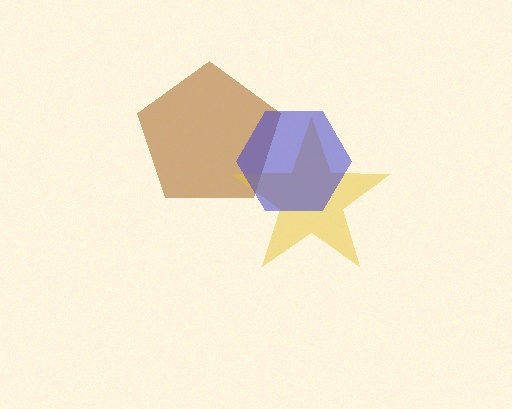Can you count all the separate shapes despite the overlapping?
Yes, there are 3 separate shapes.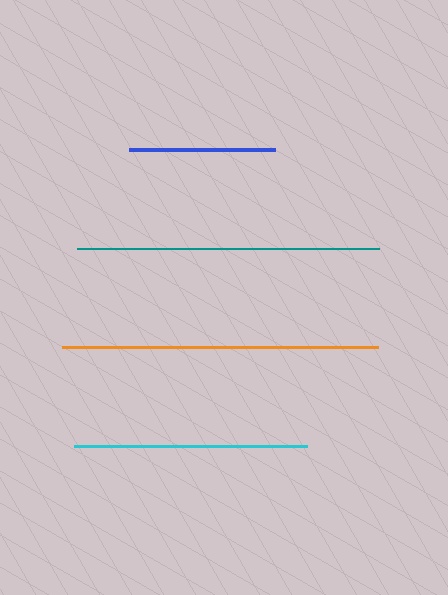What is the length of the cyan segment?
The cyan segment is approximately 232 pixels long.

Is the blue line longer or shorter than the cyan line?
The cyan line is longer than the blue line.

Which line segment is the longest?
The orange line is the longest at approximately 316 pixels.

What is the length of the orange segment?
The orange segment is approximately 316 pixels long.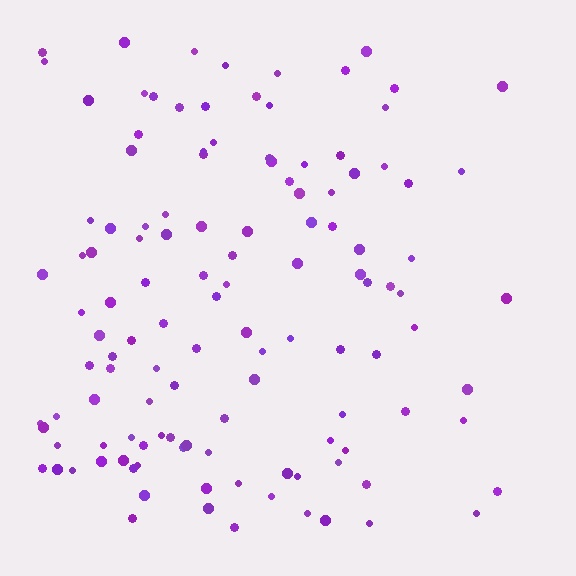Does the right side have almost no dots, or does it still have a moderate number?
Still a moderate number, just noticeably fewer than the left.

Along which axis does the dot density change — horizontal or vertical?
Horizontal.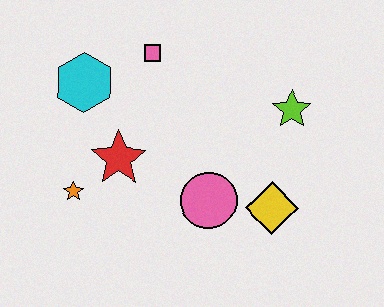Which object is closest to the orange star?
The red star is closest to the orange star.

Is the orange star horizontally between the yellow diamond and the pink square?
No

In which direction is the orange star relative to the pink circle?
The orange star is to the left of the pink circle.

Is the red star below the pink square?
Yes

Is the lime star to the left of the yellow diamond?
No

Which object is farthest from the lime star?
The orange star is farthest from the lime star.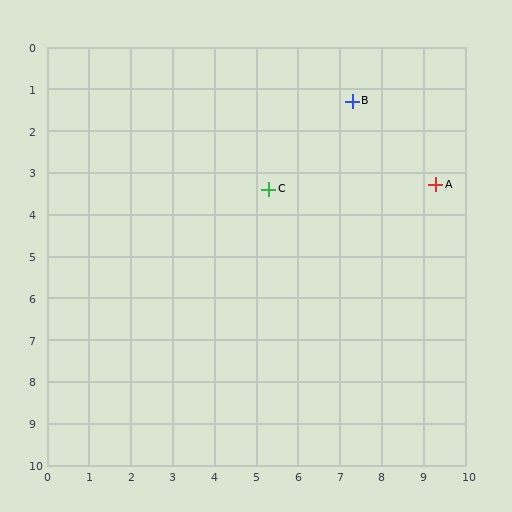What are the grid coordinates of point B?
Point B is at approximately (7.3, 1.3).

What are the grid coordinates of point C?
Point C is at approximately (5.3, 3.4).